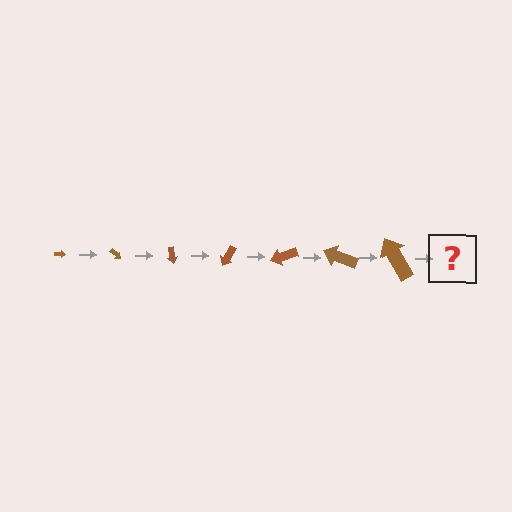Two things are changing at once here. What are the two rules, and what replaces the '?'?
The two rules are that the arrow grows larger each step and it rotates 40 degrees each step. The '?' should be an arrow, larger than the previous one and rotated 280 degrees from the start.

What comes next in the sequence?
The next element should be an arrow, larger than the previous one and rotated 280 degrees from the start.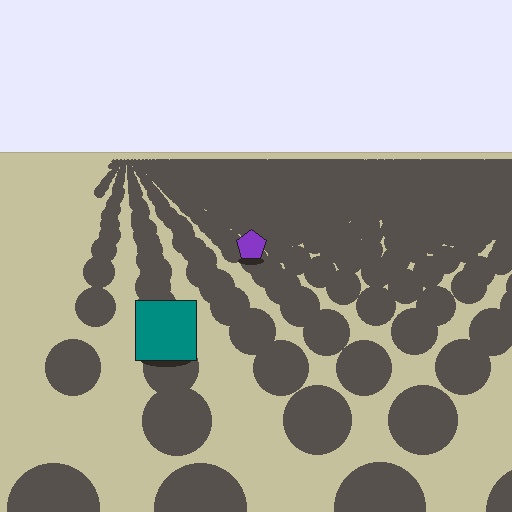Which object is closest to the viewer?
The teal square is closest. The texture marks near it are larger and more spread out.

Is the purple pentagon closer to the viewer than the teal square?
No. The teal square is closer — you can tell from the texture gradient: the ground texture is coarser near it.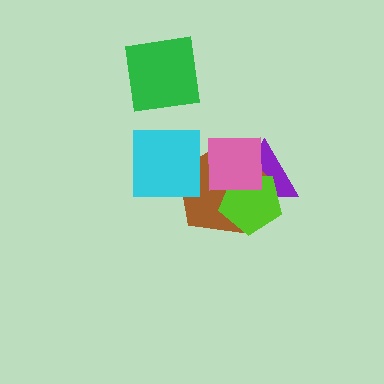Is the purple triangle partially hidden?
Yes, it is partially covered by another shape.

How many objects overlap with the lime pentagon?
3 objects overlap with the lime pentagon.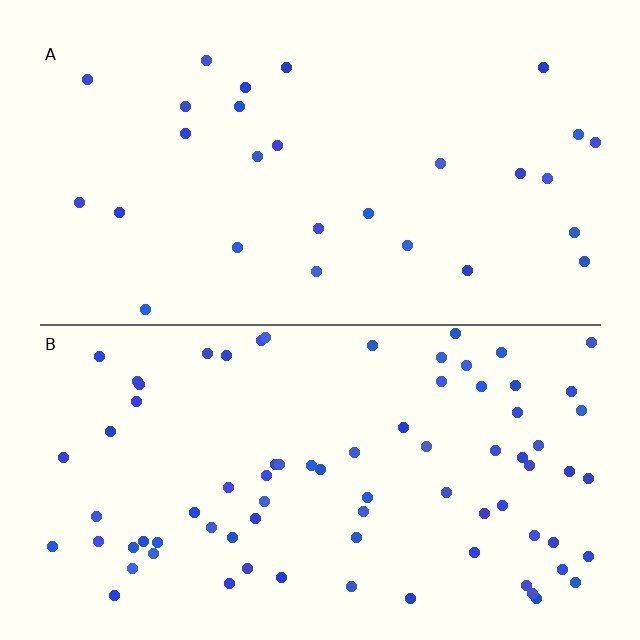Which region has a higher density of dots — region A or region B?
B (the bottom).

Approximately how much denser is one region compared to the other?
Approximately 2.8× — region B over region A.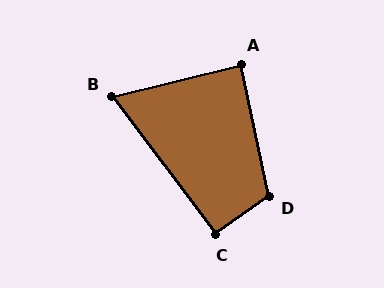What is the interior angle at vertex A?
Approximately 88 degrees (approximately right).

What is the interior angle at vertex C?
Approximately 92 degrees (approximately right).